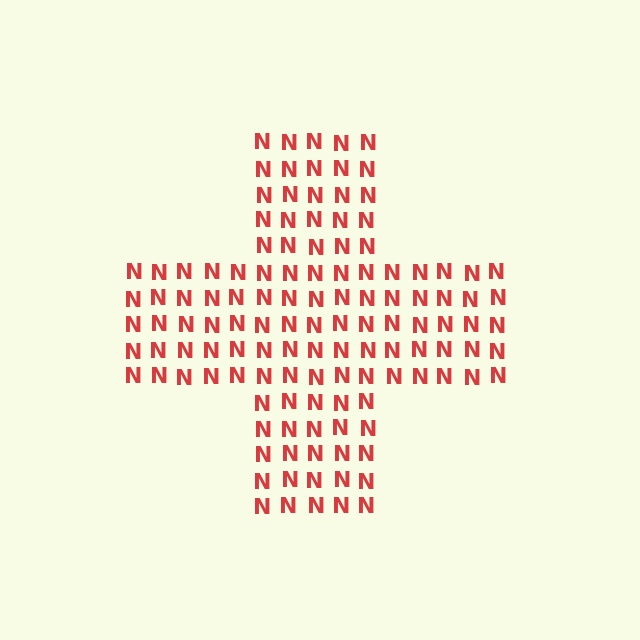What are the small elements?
The small elements are letter N's.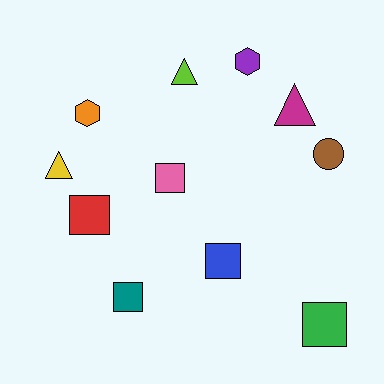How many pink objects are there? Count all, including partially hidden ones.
There is 1 pink object.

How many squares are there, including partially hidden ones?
There are 5 squares.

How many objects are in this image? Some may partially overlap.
There are 11 objects.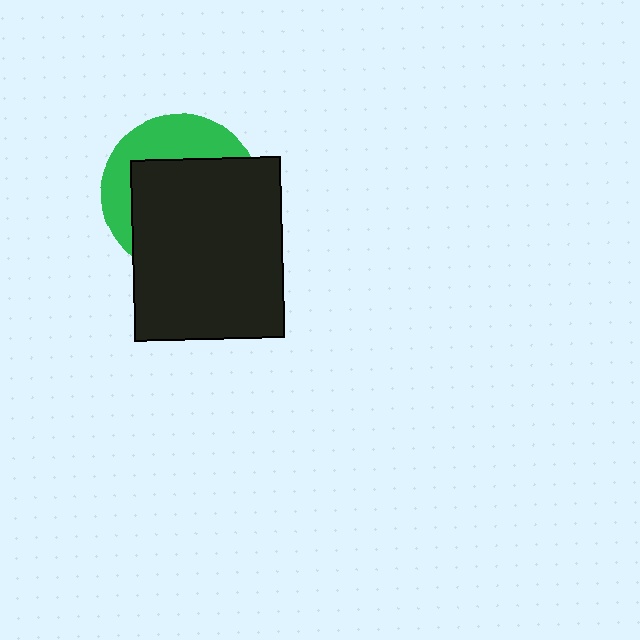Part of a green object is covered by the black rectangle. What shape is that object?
It is a circle.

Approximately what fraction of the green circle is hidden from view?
Roughly 65% of the green circle is hidden behind the black rectangle.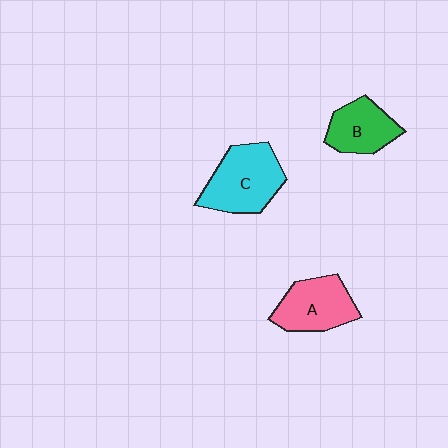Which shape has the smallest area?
Shape B (green).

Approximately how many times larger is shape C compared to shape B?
Approximately 1.4 times.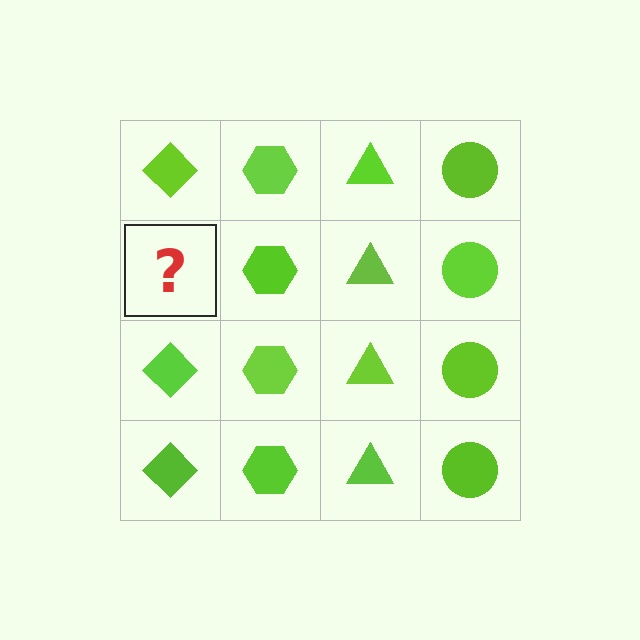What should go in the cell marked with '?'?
The missing cell should contain a lime diamond.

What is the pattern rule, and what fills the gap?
The rule is that each column has a consistent shape. The gap should be filled with a lime diamond.